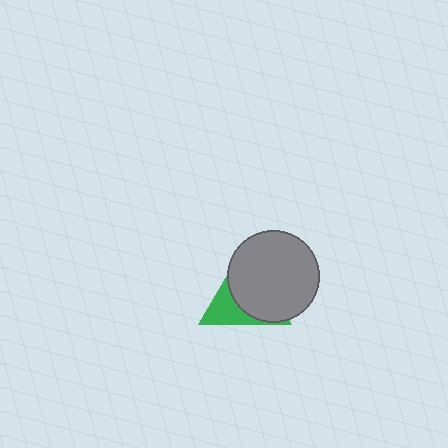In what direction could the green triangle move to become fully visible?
The green triangle could move toward the lower-left. That would shift it out from behind the gray circle entirely.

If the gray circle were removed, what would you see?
You would see the complete green triangle.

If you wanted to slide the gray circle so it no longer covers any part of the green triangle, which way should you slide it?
Slide it toward the upper-right — that is the most direct way to separate the two shapes.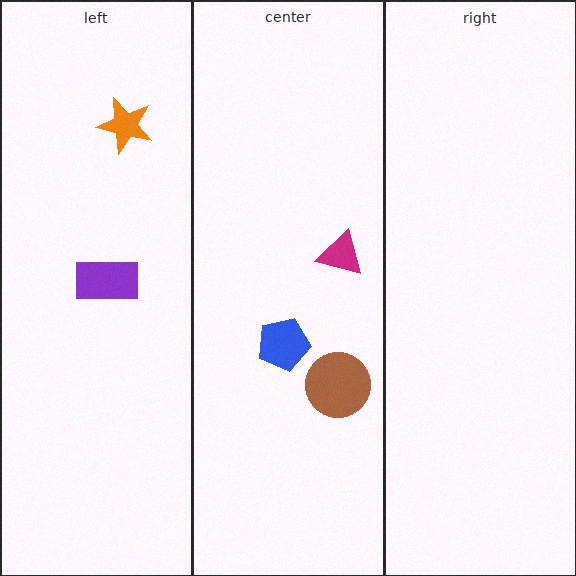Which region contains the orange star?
The left region.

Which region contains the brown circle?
The center region.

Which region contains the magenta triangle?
The center region.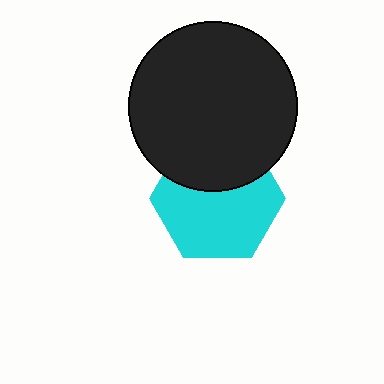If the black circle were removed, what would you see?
You would see the complete cyan hexagon.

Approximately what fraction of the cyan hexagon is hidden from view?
Roughly 36% of the cyan hexagon is hidden behind the black circle.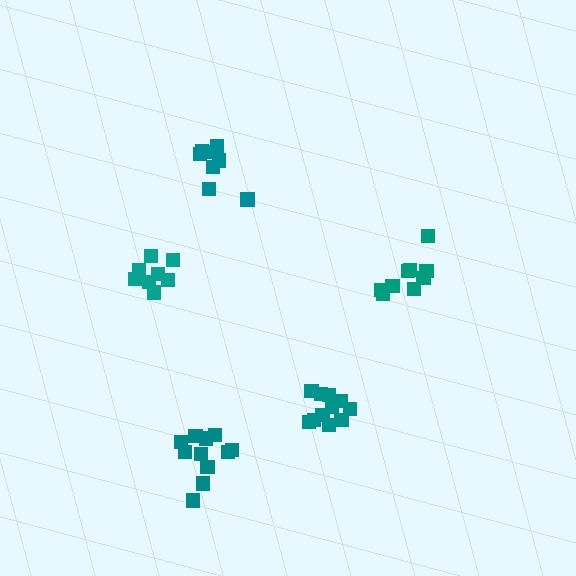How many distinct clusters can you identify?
There are 5 distinct clusters.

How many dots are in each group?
Group 1: 9 dots, Group 2: 8 dots, Group 3: 8 dots, Group 4: 11 dots, Group 5: 11 dots (47 total).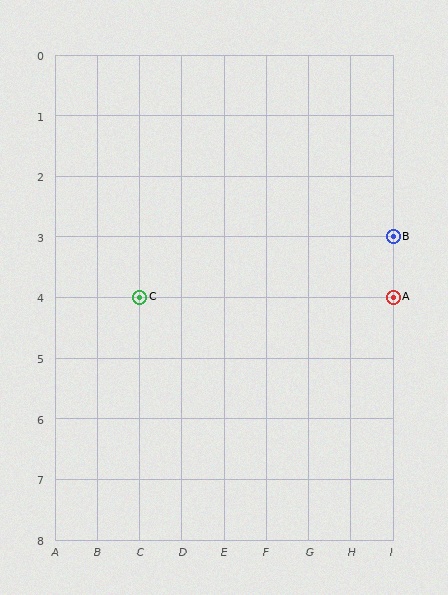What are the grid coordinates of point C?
Point C is at grid coordinates (C, 4).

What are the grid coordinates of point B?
Point B is at grid coordinates (I, 3).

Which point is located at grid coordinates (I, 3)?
Point B is at (I, 3).